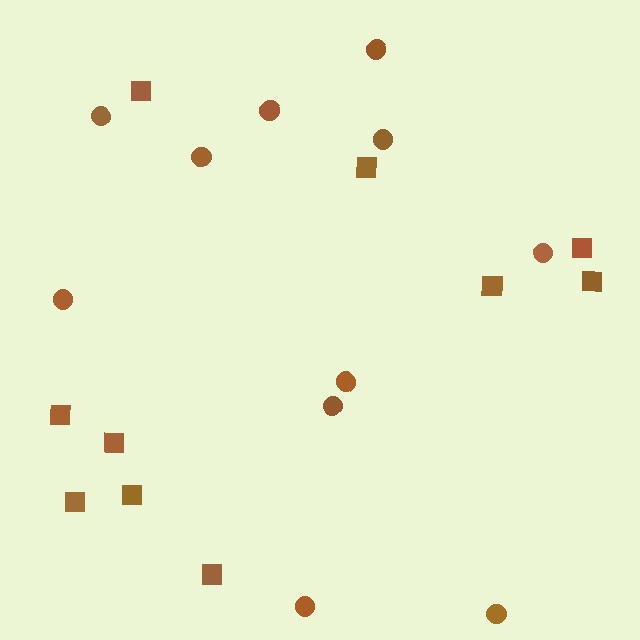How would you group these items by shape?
There are 2 groups: one group of circles (11) and one group of squares (10).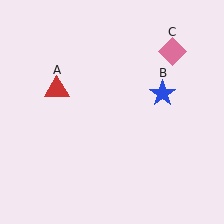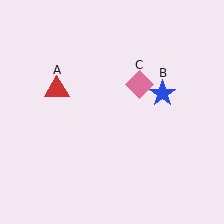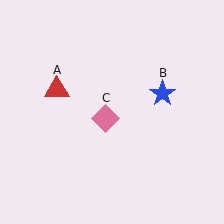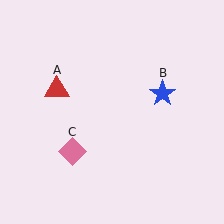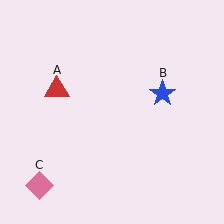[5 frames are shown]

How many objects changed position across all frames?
1 object changed position: pink diamond (object C).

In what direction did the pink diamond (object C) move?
The pink diamond (object C) moved down and to the left.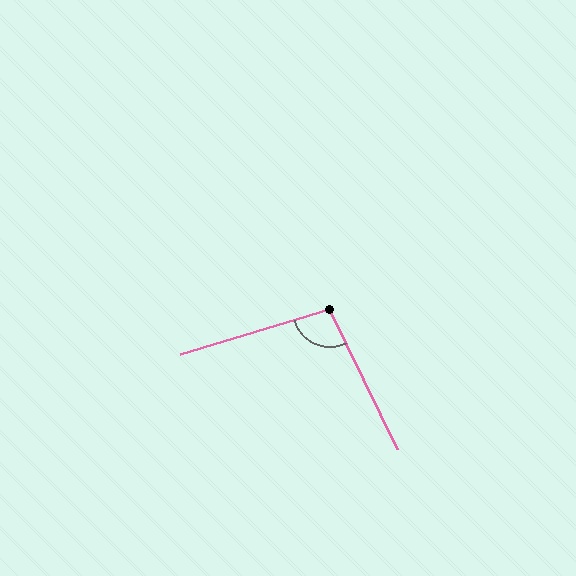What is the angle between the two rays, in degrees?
Approximately 99 degrees.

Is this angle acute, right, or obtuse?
It is obtuse.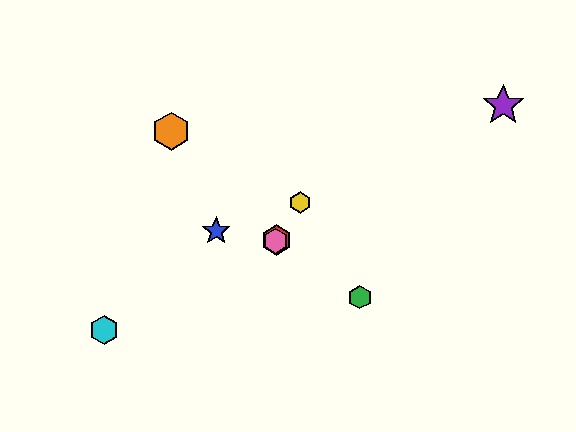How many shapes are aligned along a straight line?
3 shapes (the red hexagon, the yellow hexagon, the pink hexagon) are aligned along a straight line.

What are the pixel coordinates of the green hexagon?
The green hexagon is at (360, 297).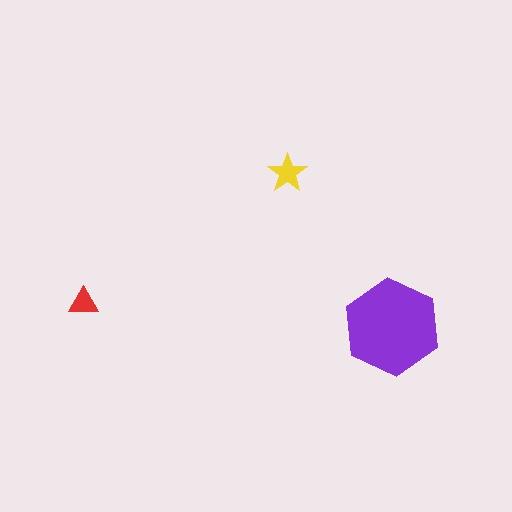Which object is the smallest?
The red triangle.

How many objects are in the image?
There are 3 objects in the image.